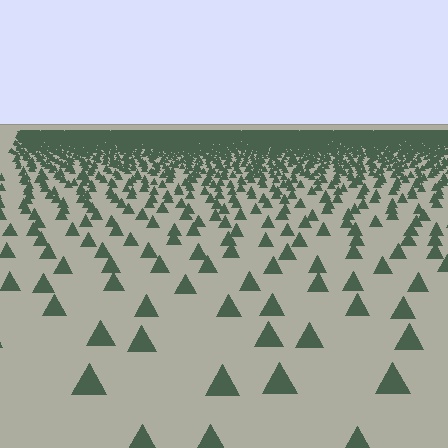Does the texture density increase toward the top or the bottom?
Density increases toward the top.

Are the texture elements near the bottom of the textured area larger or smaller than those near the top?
Larger. Near the bottom, elements are closer to the viewer and appear at a bigger on-screen size.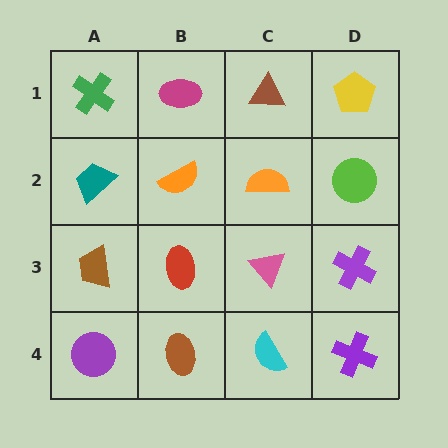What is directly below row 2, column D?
A purple cross.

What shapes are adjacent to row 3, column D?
A lime circle (row 2, column D), a purple cross (row 4, column D), a pink triangle (row 3, column C).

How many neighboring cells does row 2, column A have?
3.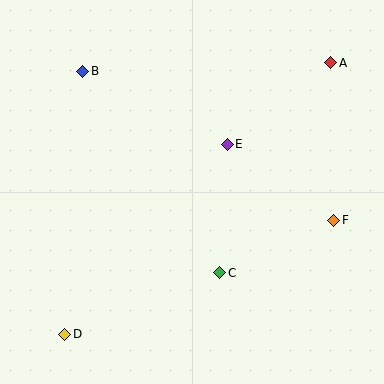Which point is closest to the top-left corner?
Point B is closest to the top-left corner.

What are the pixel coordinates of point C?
Point C is at (220, 273).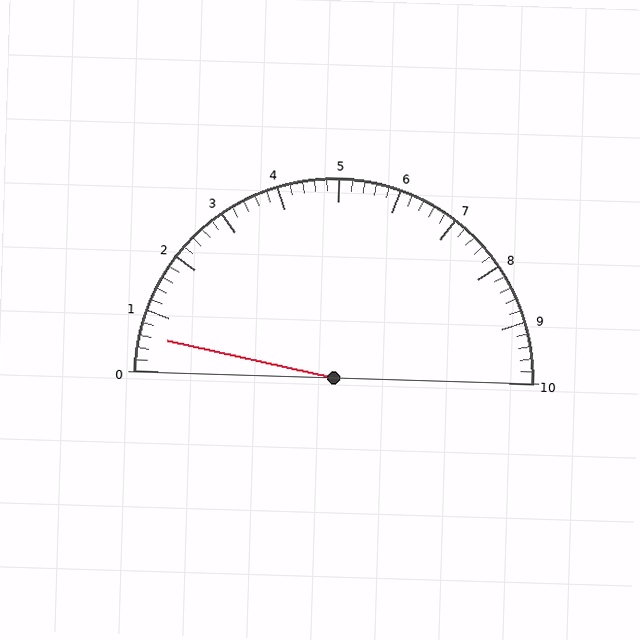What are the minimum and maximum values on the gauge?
The gauge ranges from 0 to 10.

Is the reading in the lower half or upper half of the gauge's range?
The reading is in the lower half of the range (0 to 10).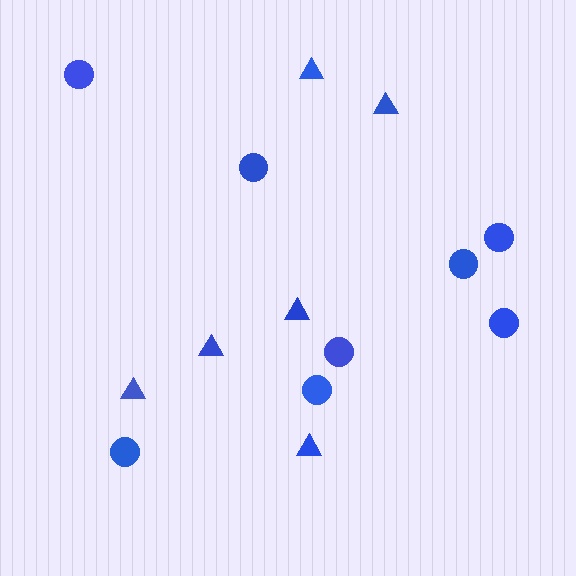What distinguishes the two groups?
There are 2 groups: one group of triangles (6) and one group of circles (8).